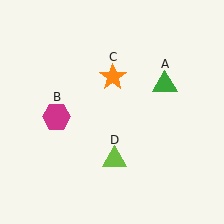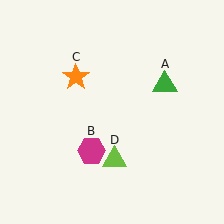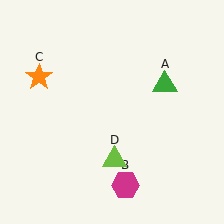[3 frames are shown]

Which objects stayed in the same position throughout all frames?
Green triangle (object A) and lime triangle (object D) remained stationary.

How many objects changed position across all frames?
2 objects changed position: magenta hexagon (object B), orange star (object C).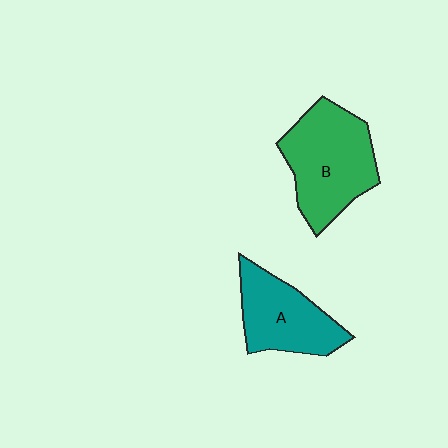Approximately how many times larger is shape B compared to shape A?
Approximately 1.3 times.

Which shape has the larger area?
Shape B (green).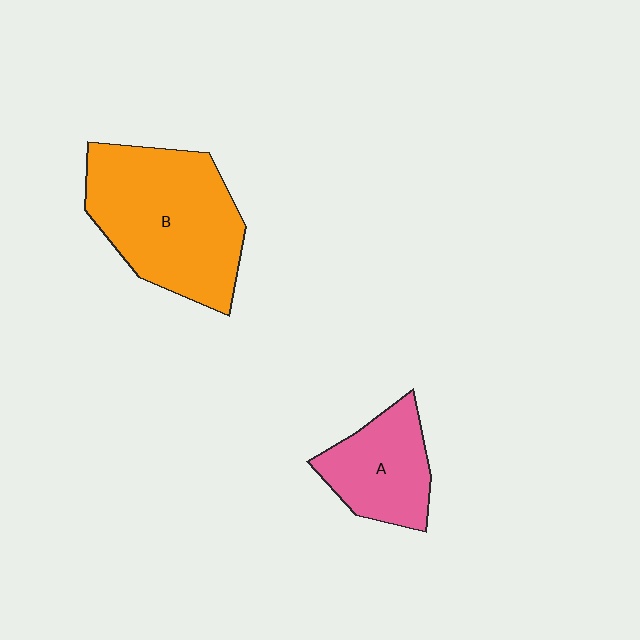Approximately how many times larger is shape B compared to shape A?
Approximately 1.9 times.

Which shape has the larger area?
Shape B (orange).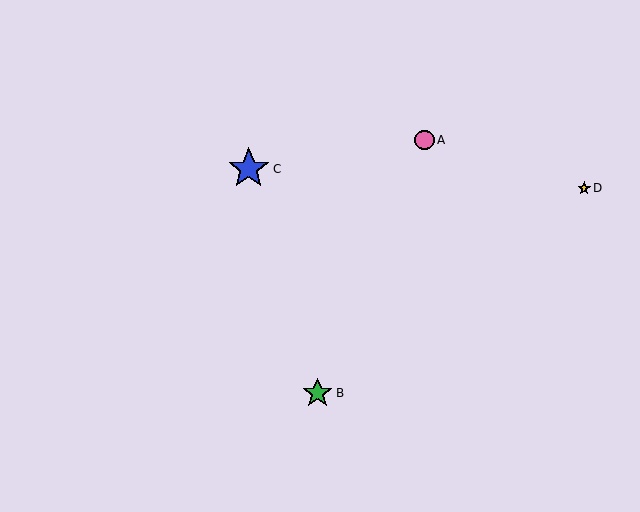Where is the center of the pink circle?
The center of the pink circle is at (424, 140).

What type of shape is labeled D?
Shape D is a yellow star.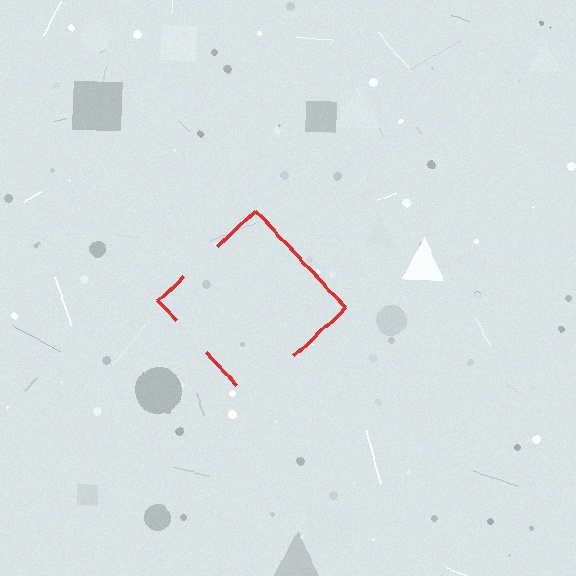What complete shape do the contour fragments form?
The contour fragments form a diamond.